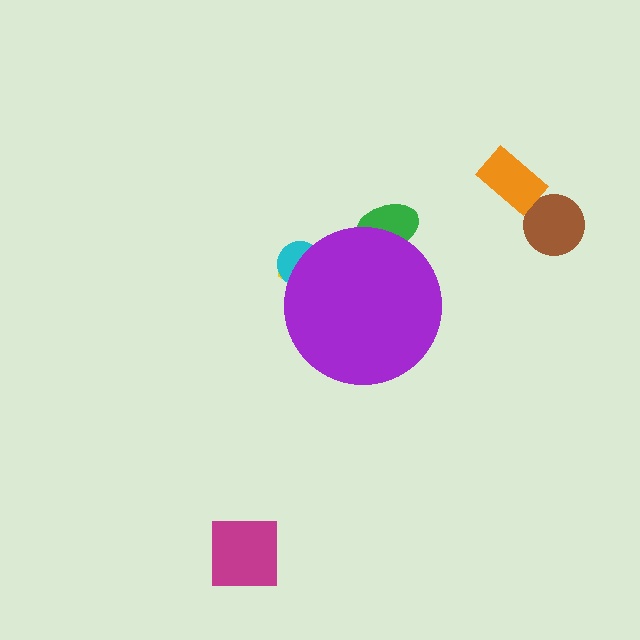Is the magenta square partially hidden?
No, the magenta square is fully visible.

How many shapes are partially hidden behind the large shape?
3 shapes are partially hidden.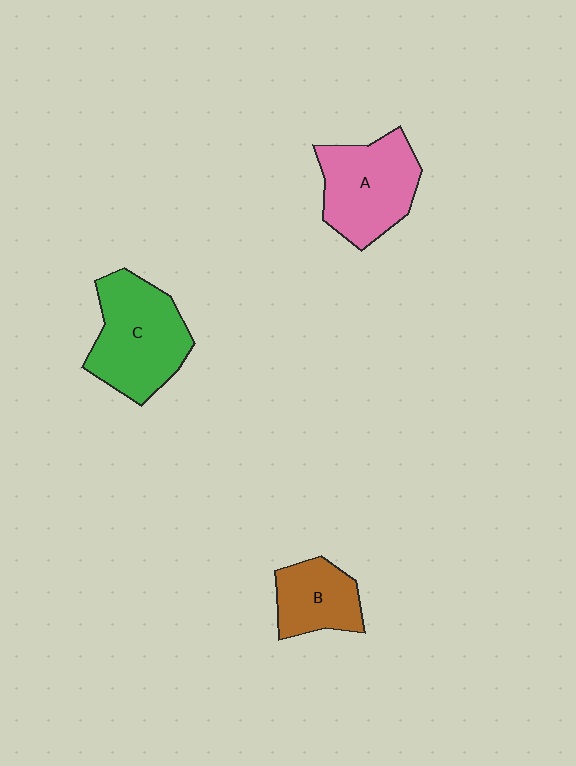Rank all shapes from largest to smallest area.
From largest to smallest: C (green), A (pink), B (brown).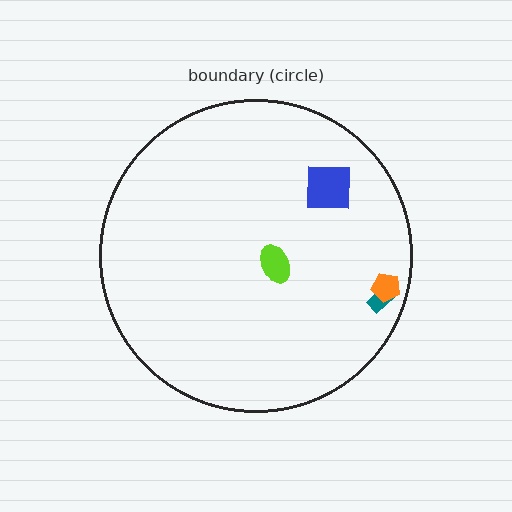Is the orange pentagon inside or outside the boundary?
Inside.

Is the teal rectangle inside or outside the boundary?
Inside.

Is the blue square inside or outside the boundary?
Inside.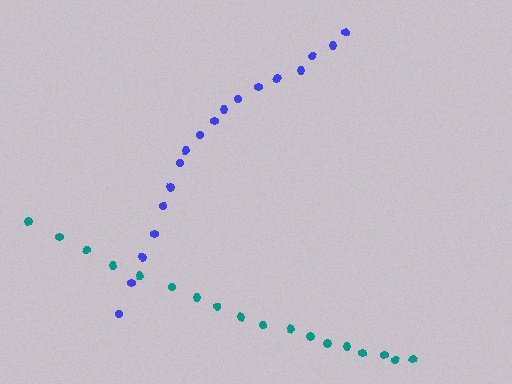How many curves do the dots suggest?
There are 2 distinct paths.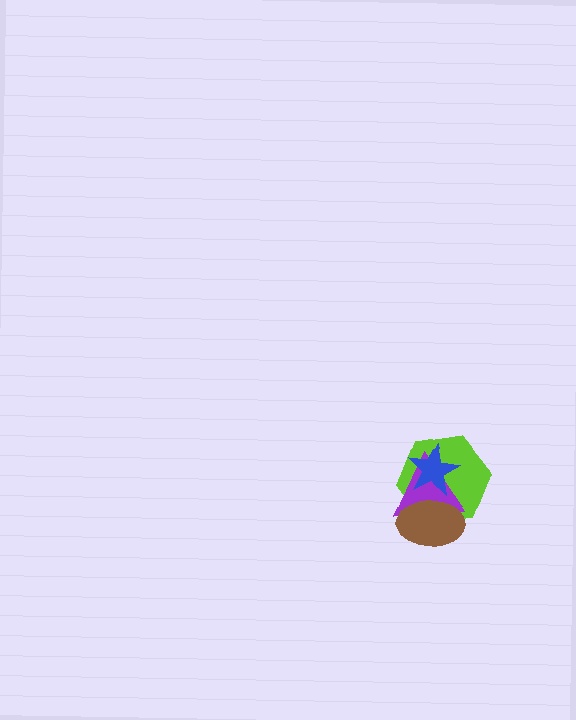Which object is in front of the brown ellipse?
The blue star is in front of the brown ellipse.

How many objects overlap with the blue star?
3 objects overlap with the blue star.